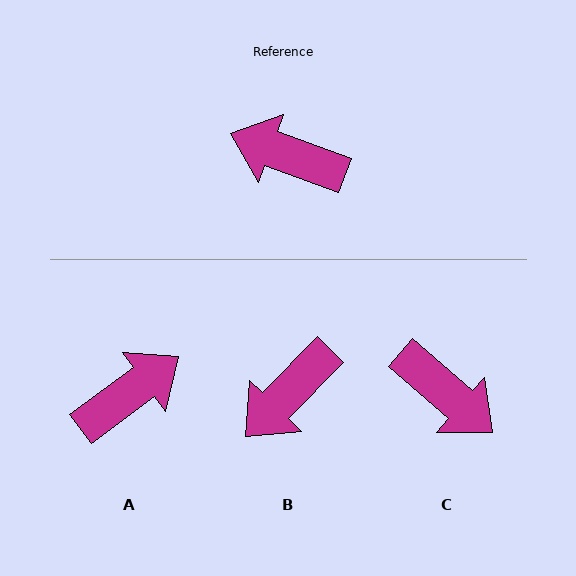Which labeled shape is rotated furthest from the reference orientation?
C, about 159 degrees away.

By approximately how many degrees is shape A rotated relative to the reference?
Approximately 123 degrees clockwise.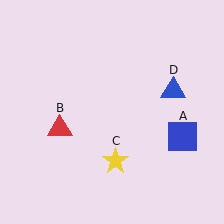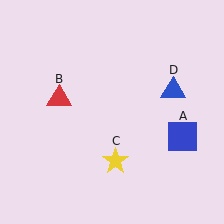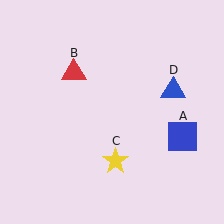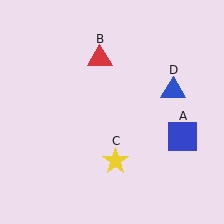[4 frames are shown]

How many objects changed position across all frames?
1 object changed position: red triangle (object B).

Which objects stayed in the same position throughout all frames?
Blue square (object A) and yellow star (object C) and blue triangle (object D) remained stationary.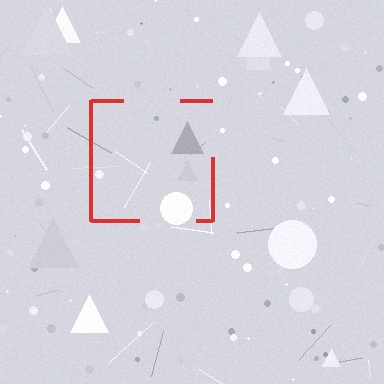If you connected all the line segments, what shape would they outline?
They would outline a square.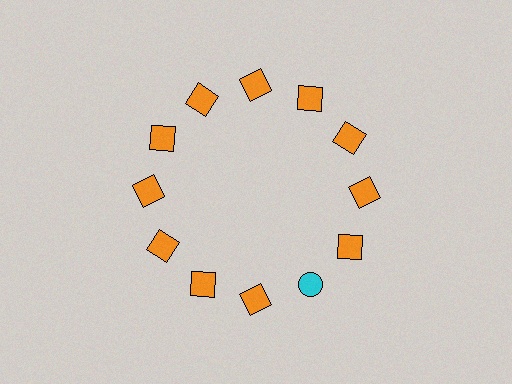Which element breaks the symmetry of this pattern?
The cyan circle at roughly the 5 o'clock position breaks the symmetry. All other shapes are orange squares.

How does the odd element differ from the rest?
It differs in both color (cyan instead of orange) and shape (circle instead of square).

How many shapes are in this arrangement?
There are 12 shapes arranged in a ring pattern.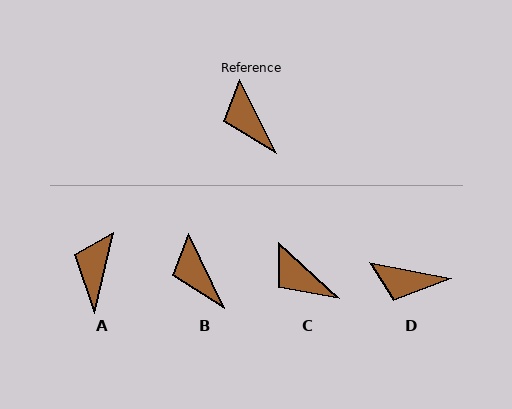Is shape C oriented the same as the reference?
No, it is off by about 22 degrees.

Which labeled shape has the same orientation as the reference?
B.